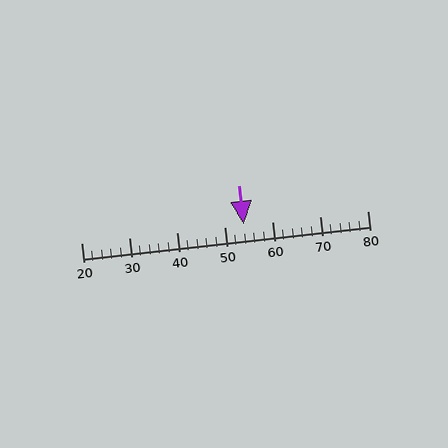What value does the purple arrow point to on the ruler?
The purple arrow points to approximately 54.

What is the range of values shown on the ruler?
The ruler shows values from 20 to 80.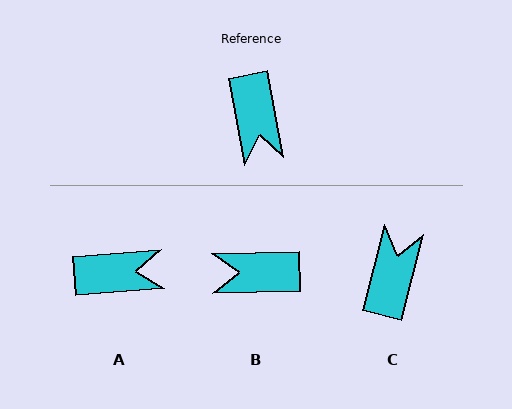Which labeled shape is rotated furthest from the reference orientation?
C, about 155 degrees away.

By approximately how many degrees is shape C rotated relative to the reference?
Approximately 155 degrees counter-clockwise.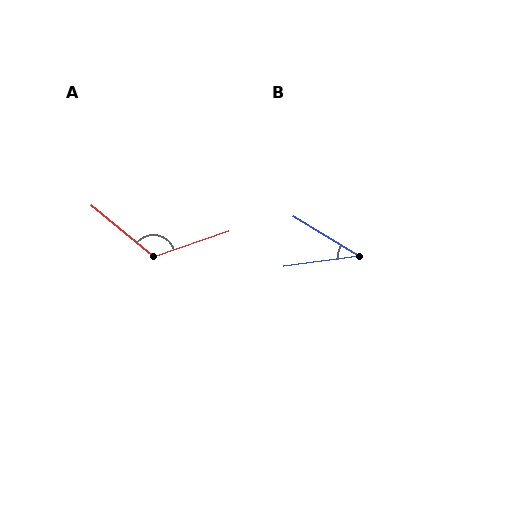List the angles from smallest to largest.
B (39°), A (121°).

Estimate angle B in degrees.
Approximately 39 degrees.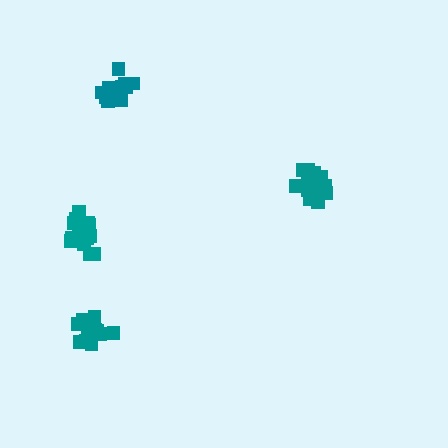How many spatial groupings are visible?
There are 4 spatial groupings.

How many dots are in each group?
Group 1: 18 dots, Group 2: 20 dots, Group 3: 15 dots, Group 4: 17 dots (70 total).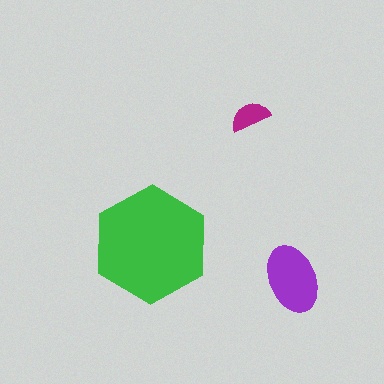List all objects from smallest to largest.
The magenta semicircle, the purple ellipse, the green hexagon.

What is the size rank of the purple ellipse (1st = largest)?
2nd.